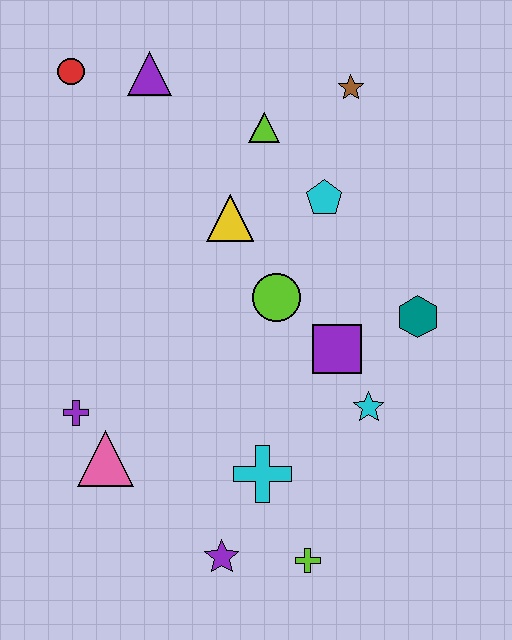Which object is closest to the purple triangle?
The red circle is closest to the purple triangle.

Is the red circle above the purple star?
Yes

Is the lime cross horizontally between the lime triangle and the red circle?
No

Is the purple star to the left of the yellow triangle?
Yes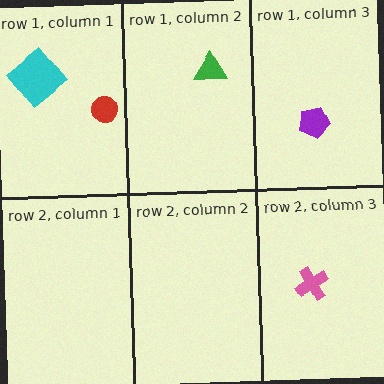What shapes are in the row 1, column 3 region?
The purple pentagon.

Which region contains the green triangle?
The row 1, column 2 region.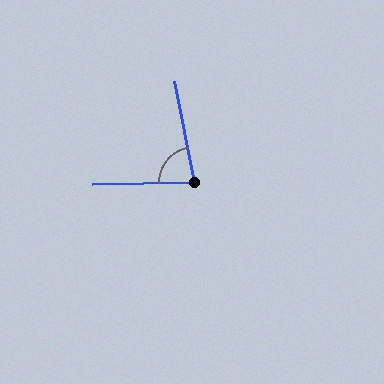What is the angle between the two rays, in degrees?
Approximately 80 degrees.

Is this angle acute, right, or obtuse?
It is acute.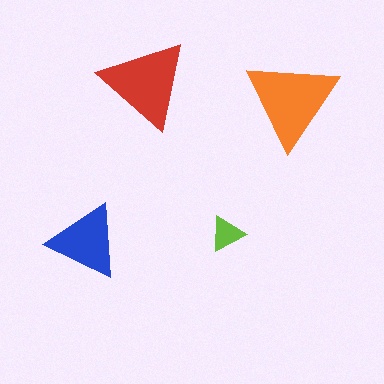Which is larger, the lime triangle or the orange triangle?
The orange one.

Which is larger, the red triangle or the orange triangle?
The orange one.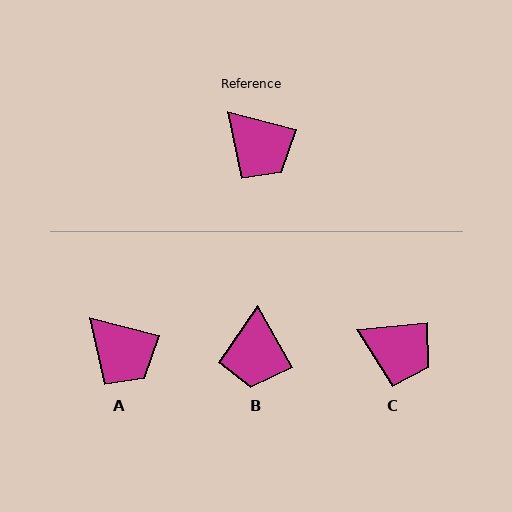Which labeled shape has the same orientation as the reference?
A.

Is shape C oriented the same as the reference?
No, it is off by about 20 degrees.